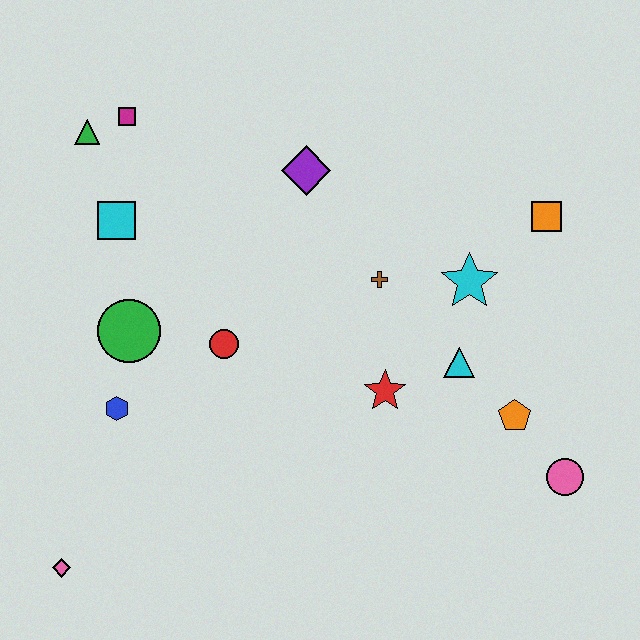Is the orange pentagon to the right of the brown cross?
Yes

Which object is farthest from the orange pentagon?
The green triangle is farthest from the orange pentagon.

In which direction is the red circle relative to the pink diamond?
The red circle is above the pink diamond.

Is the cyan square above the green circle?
Yes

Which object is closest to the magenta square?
The green triangle is closest to the magenta square.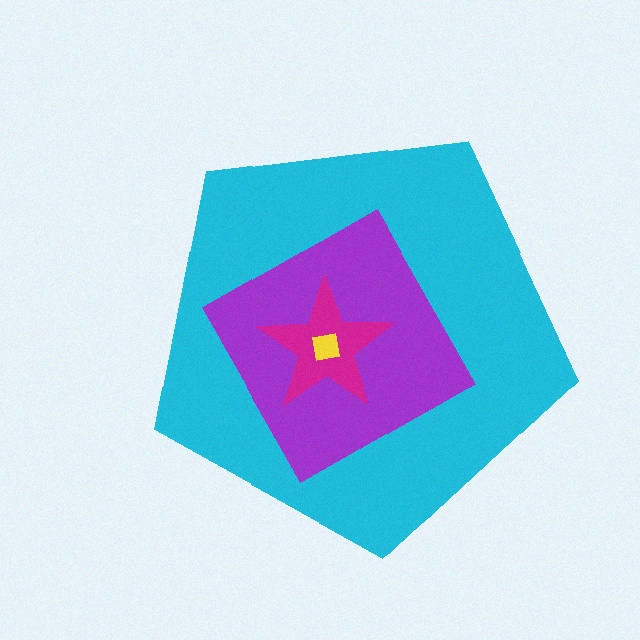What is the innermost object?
The yellow square.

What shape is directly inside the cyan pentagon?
The purple diamond.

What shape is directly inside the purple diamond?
The magenta star.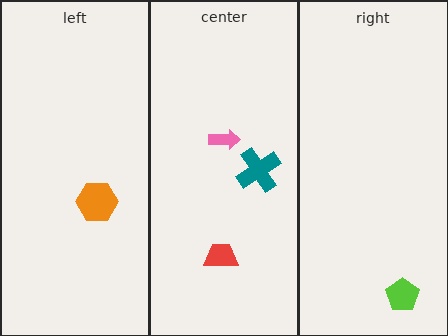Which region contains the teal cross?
The center region.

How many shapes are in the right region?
1.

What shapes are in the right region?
The lime pentagon.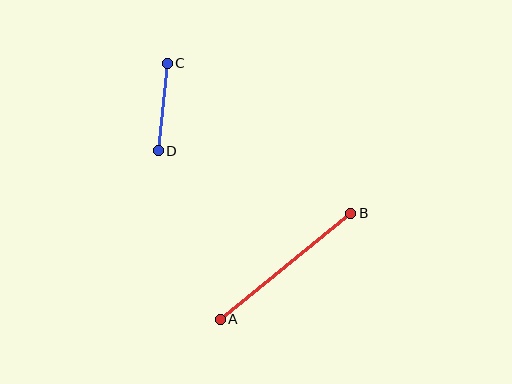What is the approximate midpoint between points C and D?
The midpoint is at approximately (163, 107) pixels.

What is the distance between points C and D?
The distance is approximately 88 pixels.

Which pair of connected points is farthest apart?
Points A and B are farthest apart.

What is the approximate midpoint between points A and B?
The midpoint is at approximately (285, 266) pixels.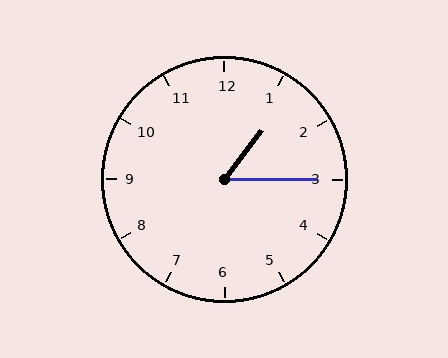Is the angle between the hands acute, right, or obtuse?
It is acute.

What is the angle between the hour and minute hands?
Approximately 52 degrees.